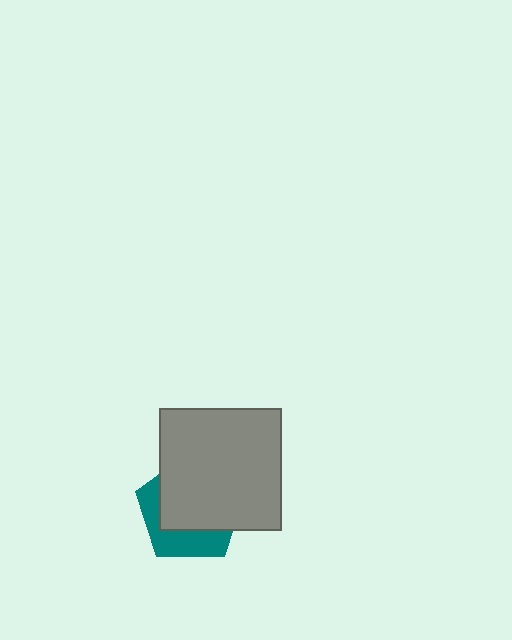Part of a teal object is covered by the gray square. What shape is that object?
It is a pentagon.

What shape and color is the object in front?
The object in front is a gray square.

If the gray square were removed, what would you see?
You would see the complete teal pentagon.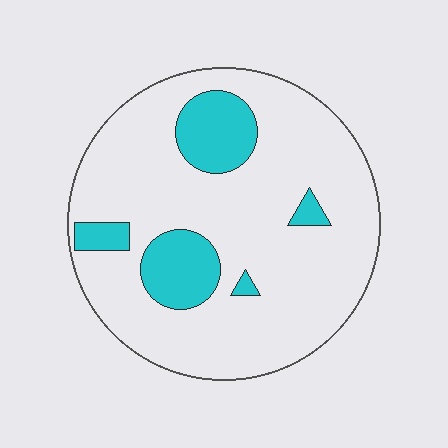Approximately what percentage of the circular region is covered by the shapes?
Approximately 20%.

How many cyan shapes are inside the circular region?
5.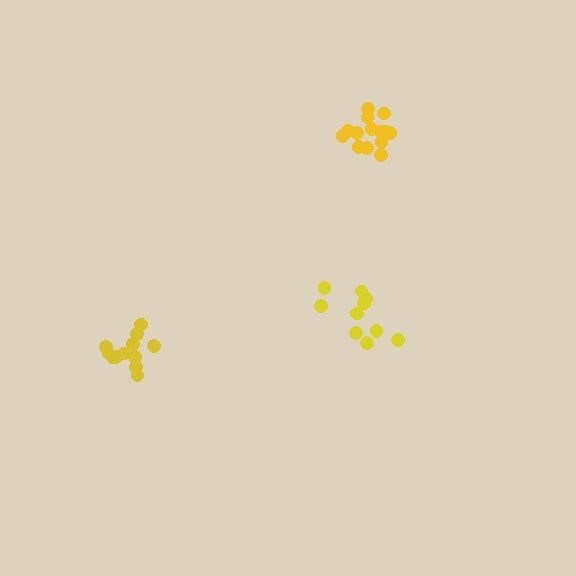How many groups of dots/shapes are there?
There are 3 groups.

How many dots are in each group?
Group 1: 10 dots, Group 2: 14 dots, Group 3: 12 dots (36 total).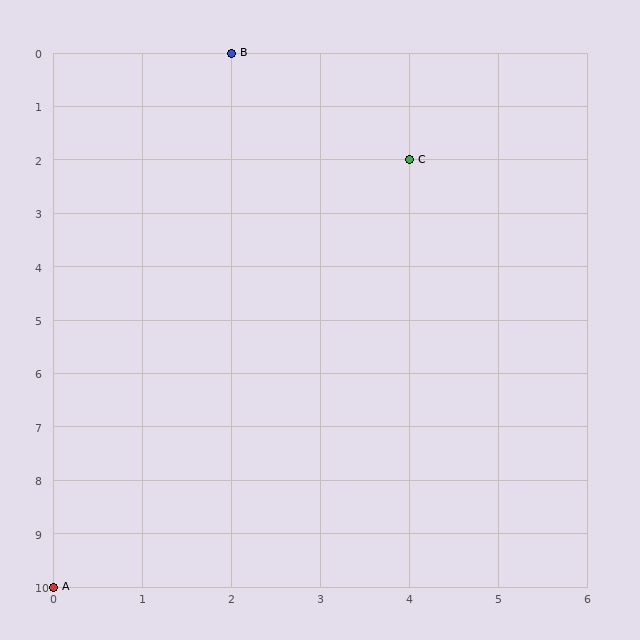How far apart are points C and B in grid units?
Points C and B are 2 columns and 2 rows apart (about 2.8 grid units diagonally).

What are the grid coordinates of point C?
Point C is at grid coordinates (4, 2).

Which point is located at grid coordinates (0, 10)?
Point A is at (0, 10).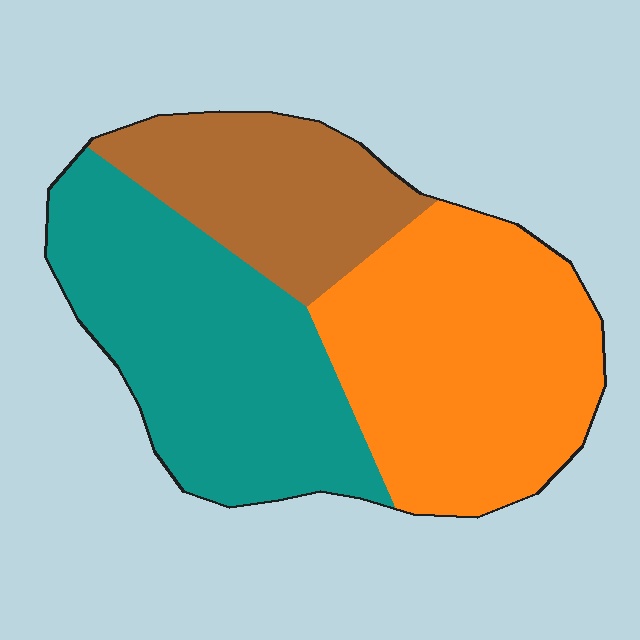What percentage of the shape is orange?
Orange takes up about two fifths (2/5) of the shape.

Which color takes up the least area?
Brown, at roughly 20%.